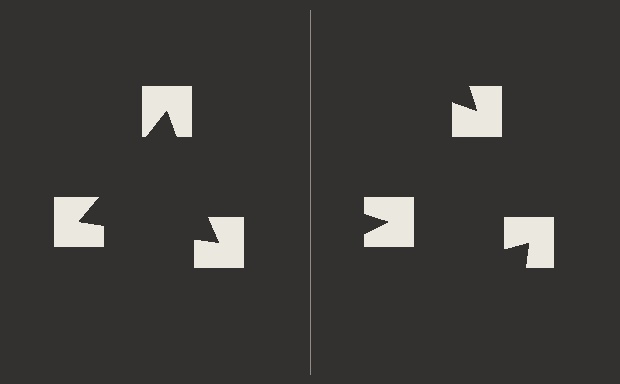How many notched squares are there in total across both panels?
6 — 3 on each side.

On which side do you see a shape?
An illusory triangle appears on the left side. On the right side the wedge cuts are rotated, so no coherent shape forms.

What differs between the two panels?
The notched squares are positioned identically on both sides; only the wedge orientations differ. On the left they align to a triangle; on the right they are misaligned.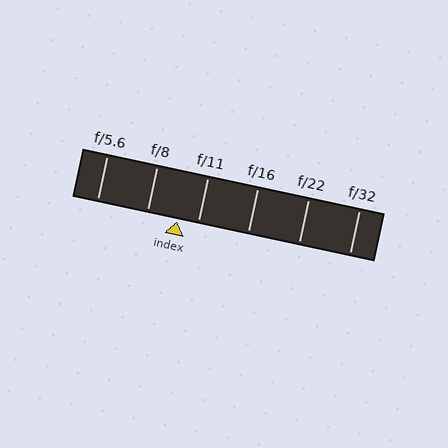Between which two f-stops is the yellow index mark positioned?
The index mark is between f/8 and f/11.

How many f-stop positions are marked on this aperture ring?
There are 6 f-stop positions marked.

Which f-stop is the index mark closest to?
The index mark is closest to f/11.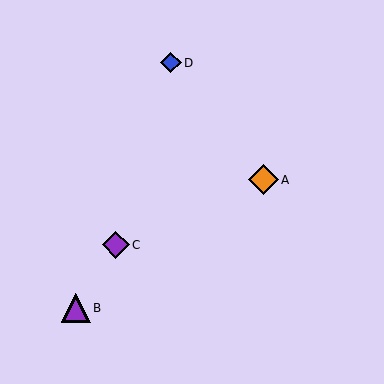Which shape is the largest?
The orange diamond (labeled A) is the largest.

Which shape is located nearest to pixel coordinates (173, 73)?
The blue diamond (labeled D) at (171, 63) is nearest to that location.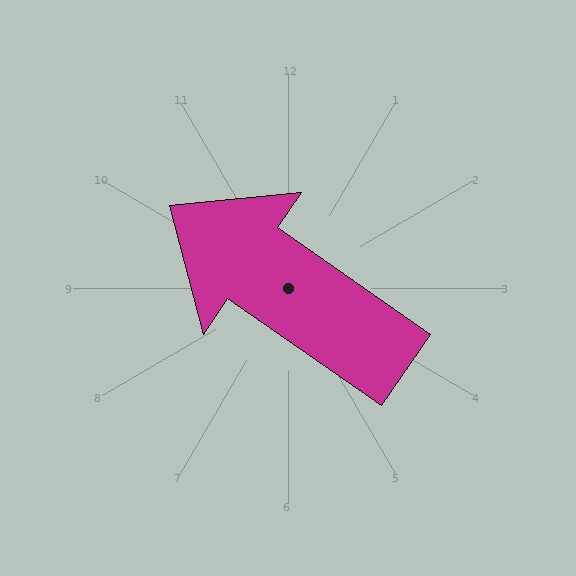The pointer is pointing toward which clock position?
Roughly 10 o'clock.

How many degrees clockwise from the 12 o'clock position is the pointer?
Approximately 305 degrees.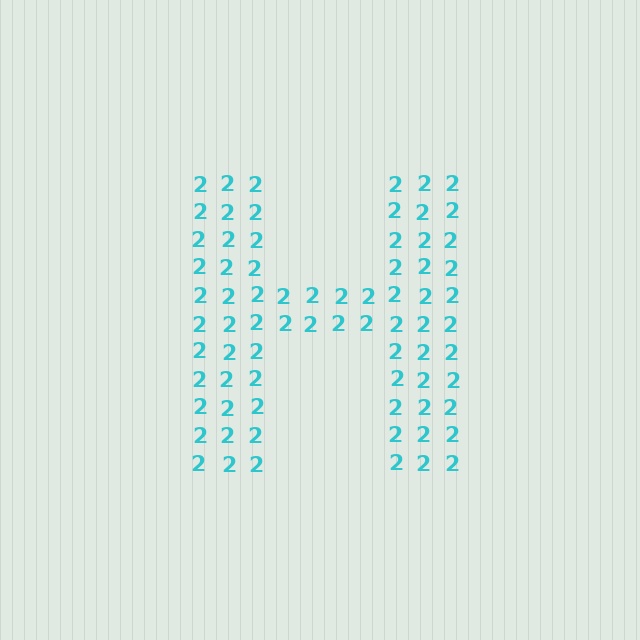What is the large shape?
The large shape is the letter H.